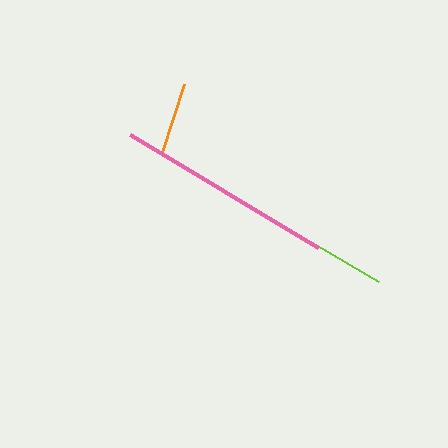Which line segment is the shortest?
The orange line is the shortest at approximately 72 pixels.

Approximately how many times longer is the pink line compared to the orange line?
The pink line is approximately 3.1 times the length of the orange line.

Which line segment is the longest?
The pink line is the longest at approximately 220 pixels.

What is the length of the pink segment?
The pink segment is approximately 220 pixels long.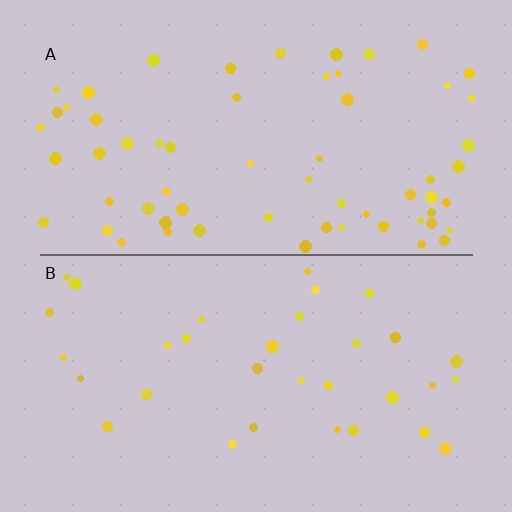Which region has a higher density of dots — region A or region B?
A (the top).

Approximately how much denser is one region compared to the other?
Approximately 1.9× — region A over region B.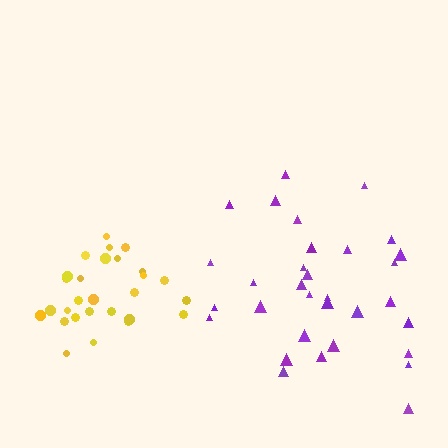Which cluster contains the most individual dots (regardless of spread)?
Purple (32).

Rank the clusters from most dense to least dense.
yellow, purple.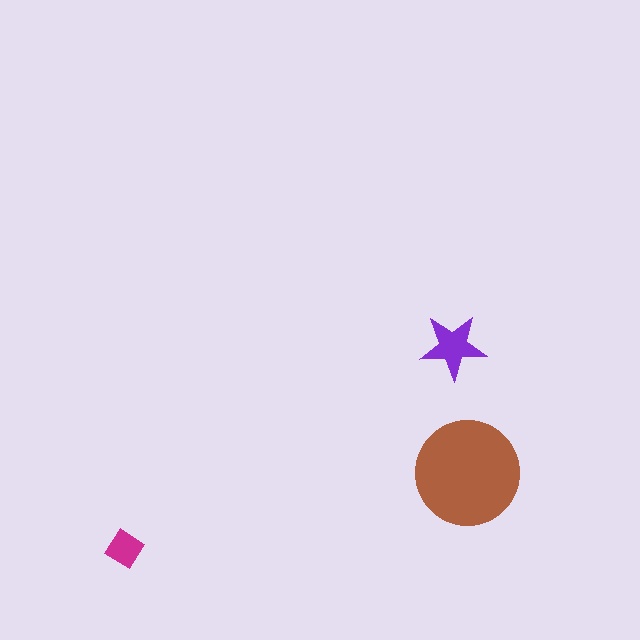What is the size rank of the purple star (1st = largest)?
2nd.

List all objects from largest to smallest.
The brown circle, the purple star, the magenta diamond.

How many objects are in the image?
There are 3 objects in the image.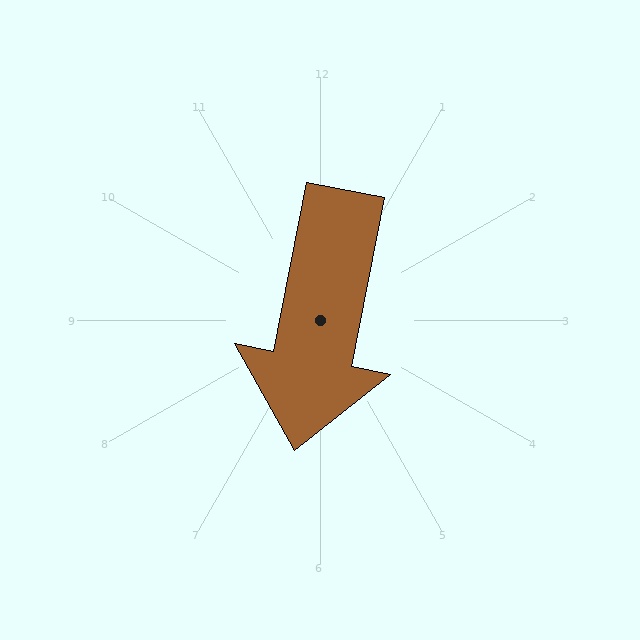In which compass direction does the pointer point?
South.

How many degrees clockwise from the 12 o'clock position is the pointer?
Approximately 191 degrees.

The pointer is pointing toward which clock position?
Roughly 6 o'clock.